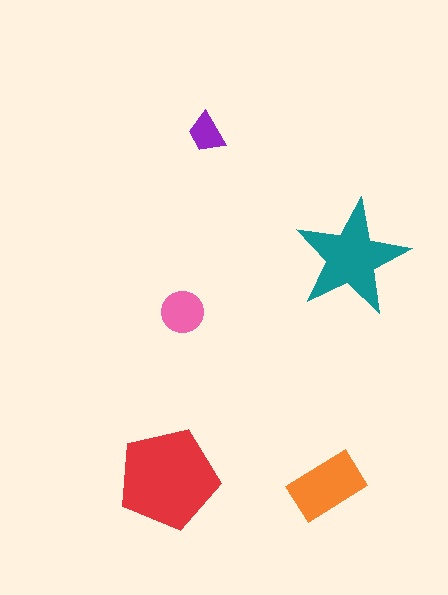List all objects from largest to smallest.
The red pentagon, the teal star, the orange rectangle, the pink circle, the purple trapezoid.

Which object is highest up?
The purple trapezoid is topmost.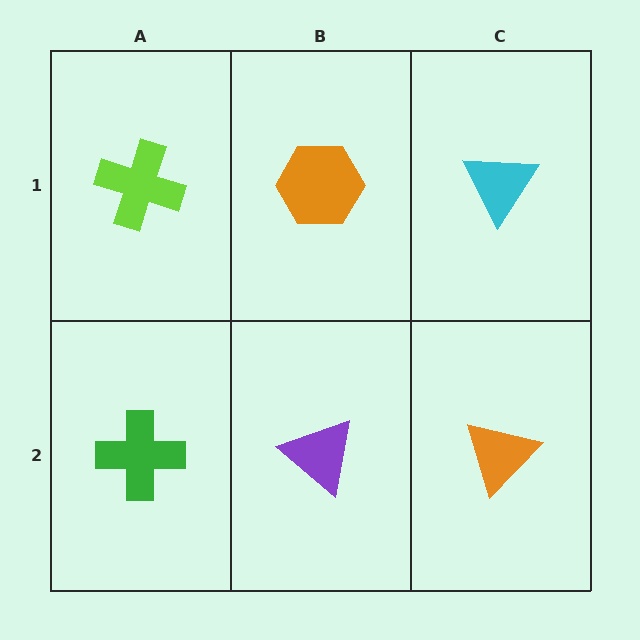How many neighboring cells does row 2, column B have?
3.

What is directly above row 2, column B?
An orange hexagon.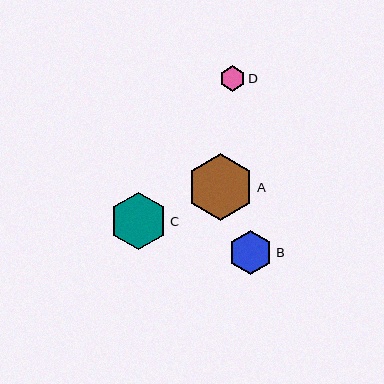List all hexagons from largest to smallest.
From largest to smallest: A, C, B, D.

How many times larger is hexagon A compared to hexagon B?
Hexagon A is approximately 1.5 times the size of hexagon B.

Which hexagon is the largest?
Hexagon A is the largest with a size of approximately 67 pixels.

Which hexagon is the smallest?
Hexagon D is the smallest with a size of approximately 26 pixels.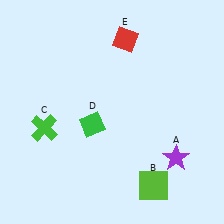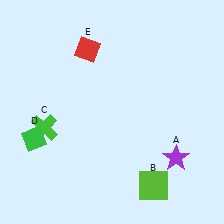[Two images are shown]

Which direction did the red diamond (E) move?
The red diamond (E) moved left.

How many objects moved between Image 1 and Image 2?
2 objects moved between the two images.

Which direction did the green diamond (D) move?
The green diamond (D) moved left.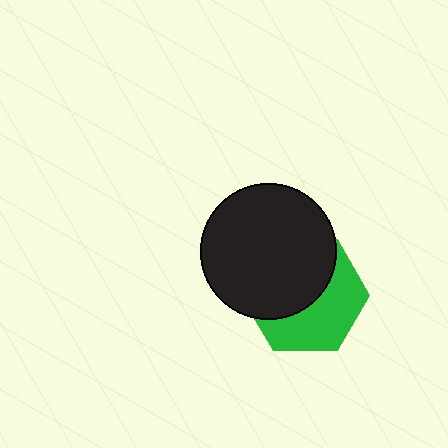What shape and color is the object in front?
The object in front is a black circle.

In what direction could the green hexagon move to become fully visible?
The green hexagon could move down. That would shift it out from behind the black circle entirely.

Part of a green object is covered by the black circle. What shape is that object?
It is a hexagon.